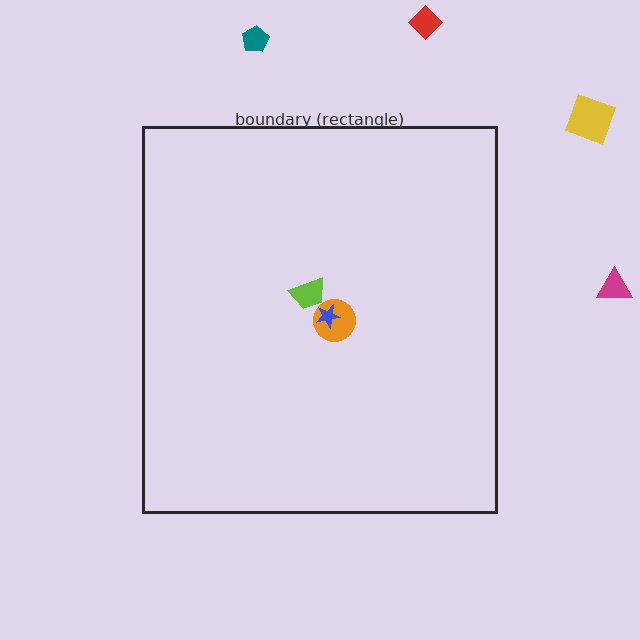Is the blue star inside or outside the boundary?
Inside.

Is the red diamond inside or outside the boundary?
Outside.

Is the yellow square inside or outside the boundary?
Outside.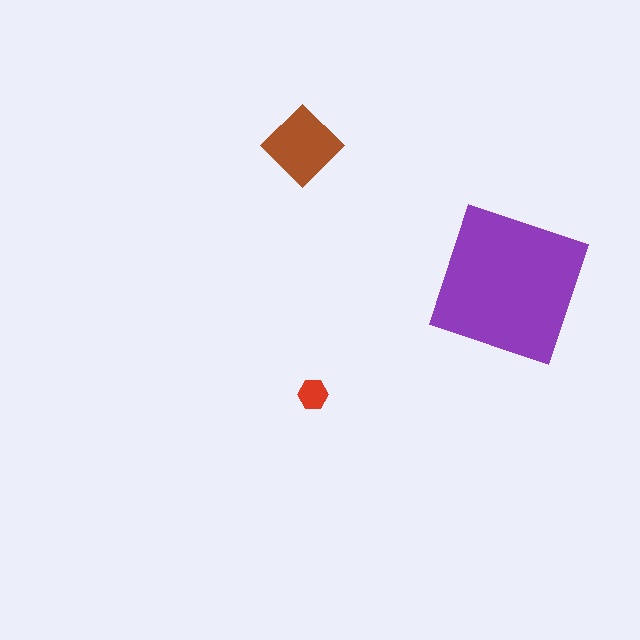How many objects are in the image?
There are 3 objects in the image.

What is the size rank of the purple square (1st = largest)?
1st.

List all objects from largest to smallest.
The purple square, the brown diamond, the red hexagon.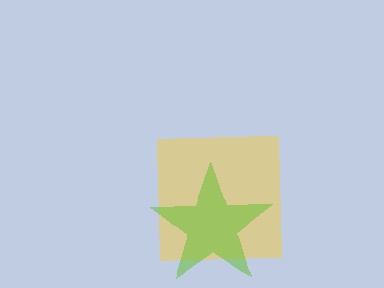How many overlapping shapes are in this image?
There are 2 overlapping shapes in the image.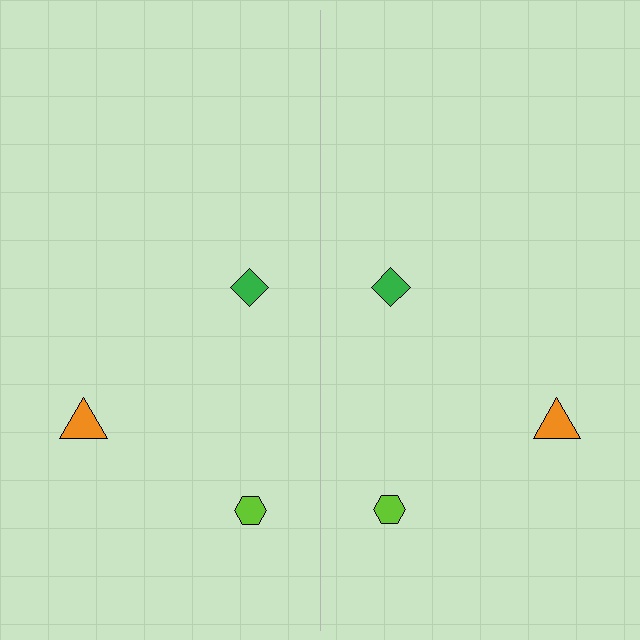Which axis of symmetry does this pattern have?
The pattern has a vertical axis of symmetry running through the center of the image.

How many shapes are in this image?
There are 6 shapes in this image.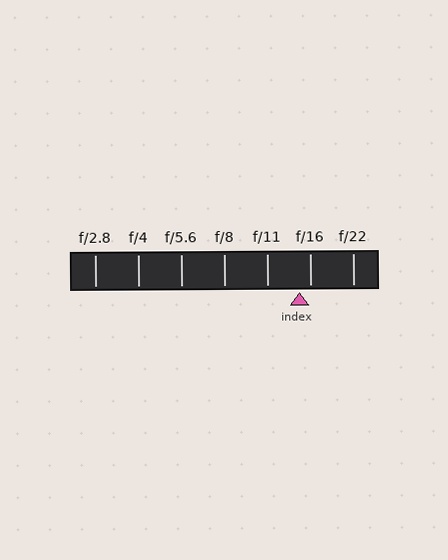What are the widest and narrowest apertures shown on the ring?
The widest aperture shown is f/2.8 and the narrowest is f/22.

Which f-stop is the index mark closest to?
The index mark is closest to f/16.